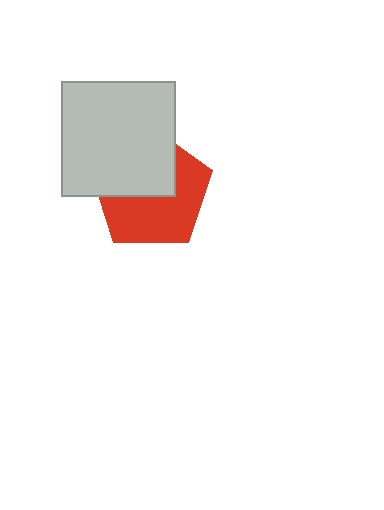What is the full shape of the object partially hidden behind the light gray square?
The partially hidden object is a red pentagon.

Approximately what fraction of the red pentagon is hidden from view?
Roughly 44% of the red pentagon is hidden behind the light gray square.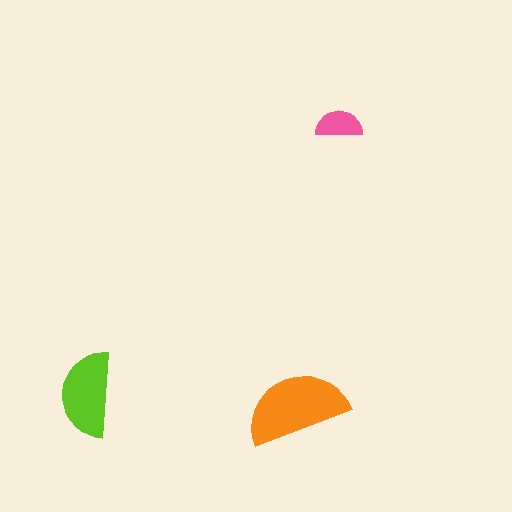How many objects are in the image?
There are 3 objects in the image.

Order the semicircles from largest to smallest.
the orange one, the lime one, the pink one.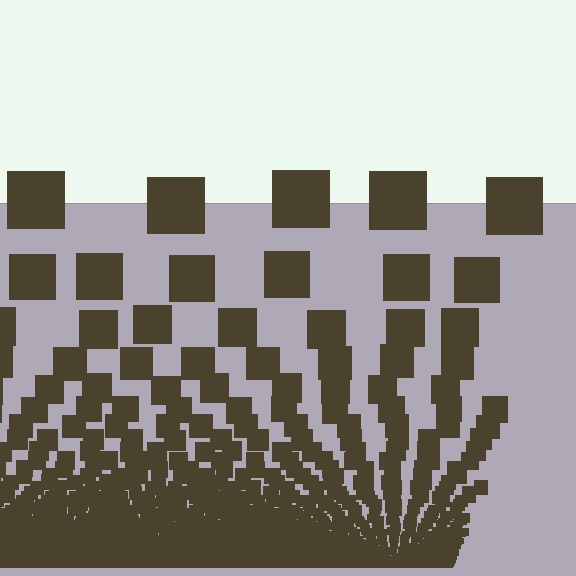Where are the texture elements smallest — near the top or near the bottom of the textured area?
Near the bottom.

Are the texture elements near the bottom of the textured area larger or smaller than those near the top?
Smaller. The gradient is inverted — elements near the bottom are smaller and denser.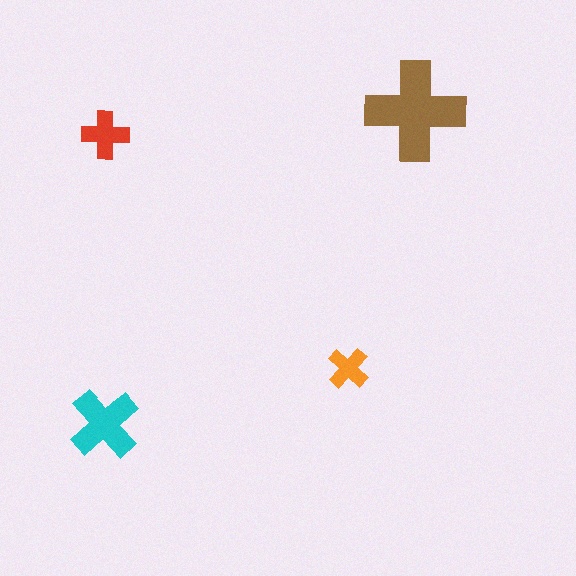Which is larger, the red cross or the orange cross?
The red one.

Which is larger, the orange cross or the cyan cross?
The cyan one.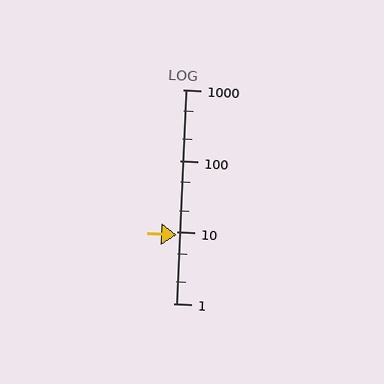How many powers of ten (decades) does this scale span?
The scale spans 3 decades, from 1 to 1000.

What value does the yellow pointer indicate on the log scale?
The pointer indicates approximately 9.2.